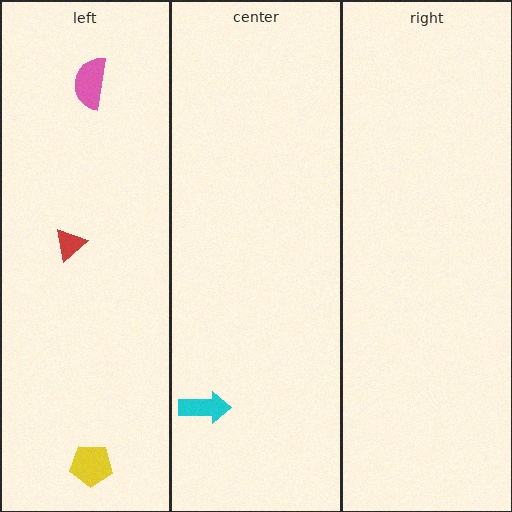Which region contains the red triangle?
The left region.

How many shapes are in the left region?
3.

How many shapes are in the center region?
1.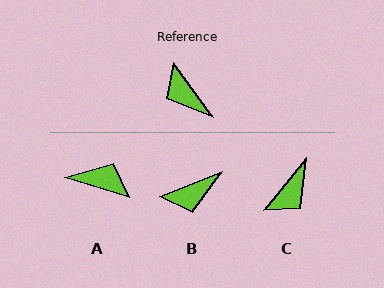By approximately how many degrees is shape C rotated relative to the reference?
Approximately 105 degrees counter-clockwise.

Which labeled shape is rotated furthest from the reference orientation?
A, about 143 degrees away.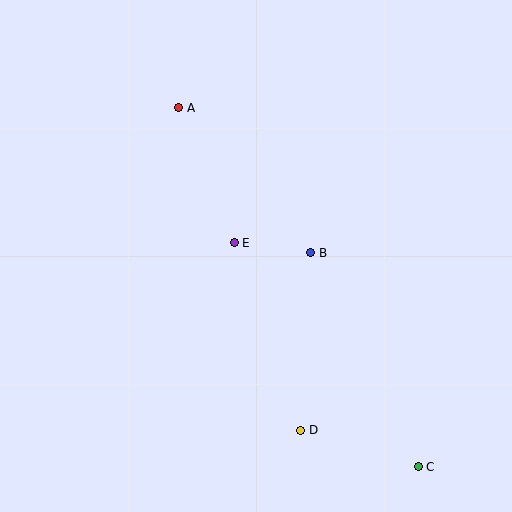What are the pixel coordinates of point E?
Point E is at (234, 243).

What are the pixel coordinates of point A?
Point A is at (179, 108).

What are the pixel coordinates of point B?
Point B is at (311, 253).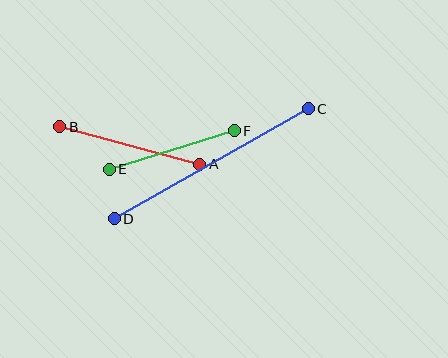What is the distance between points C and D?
The distance is approximately 223 pixels.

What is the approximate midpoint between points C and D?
The midpoint is at approximately (211, 164) pixels.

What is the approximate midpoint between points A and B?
The midpoint is at approximately (130, 145) pixels.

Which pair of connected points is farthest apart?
Points C and D are farthest apart.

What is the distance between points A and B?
The distance is approximately 145 pixels.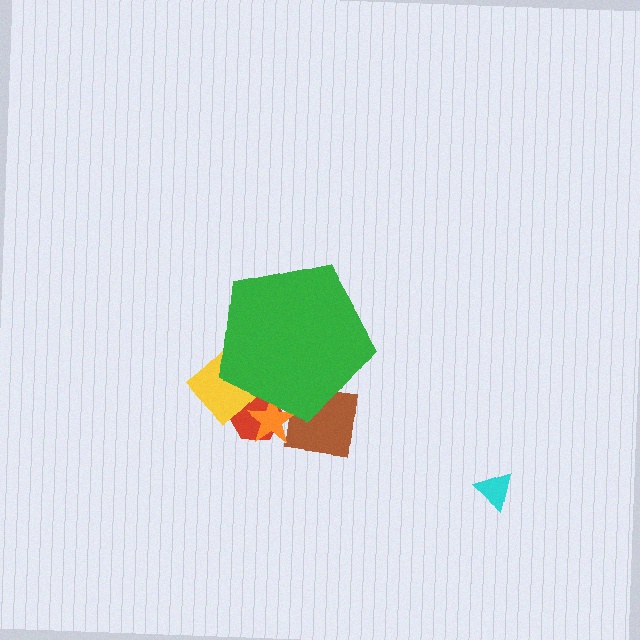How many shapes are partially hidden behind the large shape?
4 shapes are partially hidden.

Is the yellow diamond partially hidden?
Yes, the yellow diamond is partially hidden behind the green pentagon.